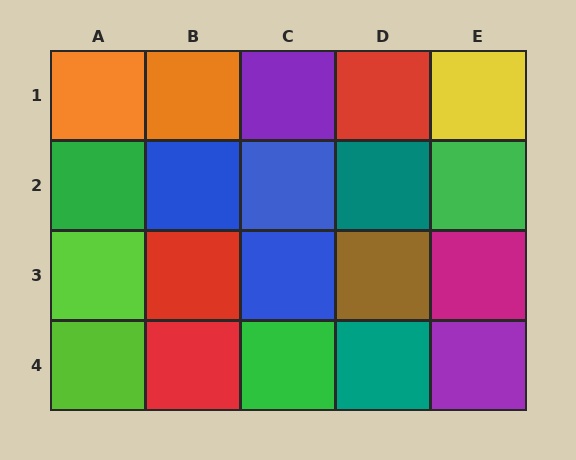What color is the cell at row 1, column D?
Red.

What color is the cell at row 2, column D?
Teal.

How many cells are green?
3 cells are green.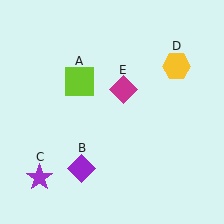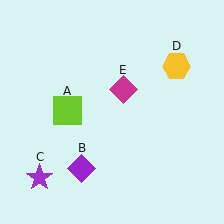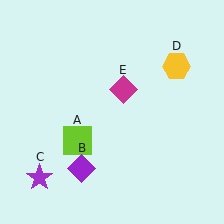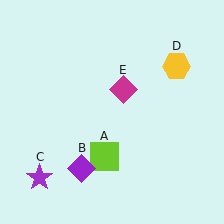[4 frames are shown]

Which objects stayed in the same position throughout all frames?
Purple diamond (object B) and purple star (object C) and yellow hexagon (object D) and magenta diamond (object E) remained stationary.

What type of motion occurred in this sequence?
The lime square (object A) rotated counterclockwise around the center of the scene.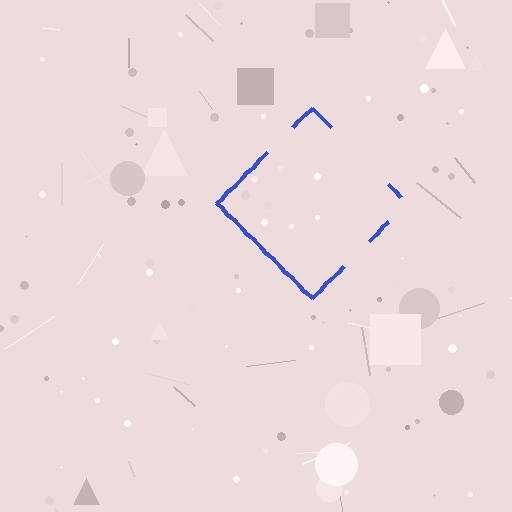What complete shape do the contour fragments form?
The contour fragments form a diamond.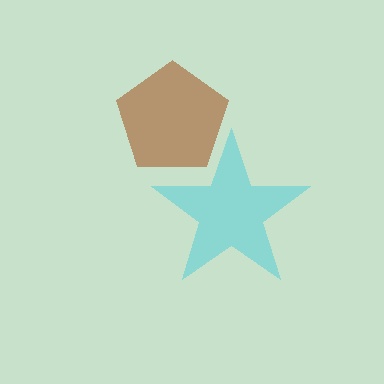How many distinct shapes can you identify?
There are 2 distinct shapes: a cyan star, a brown pentagon.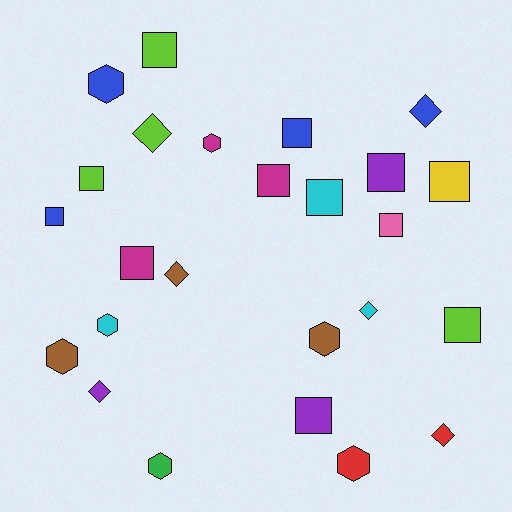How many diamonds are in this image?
There are 6 diamonds.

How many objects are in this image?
There are 25 objects.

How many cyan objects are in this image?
There are 3 cyan objects.